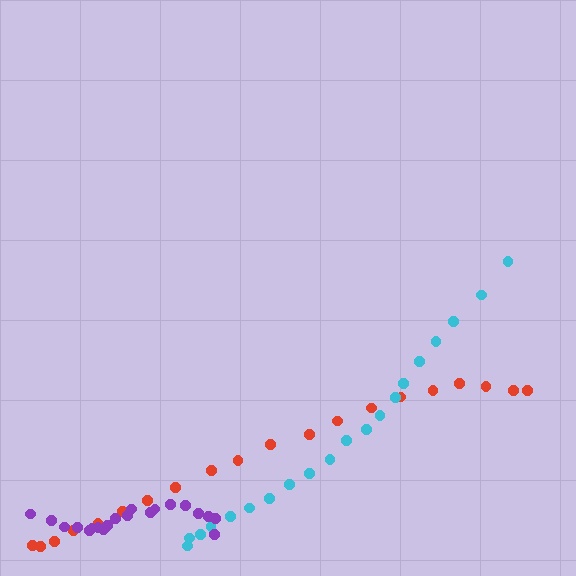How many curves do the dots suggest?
There are 3 distinct paths.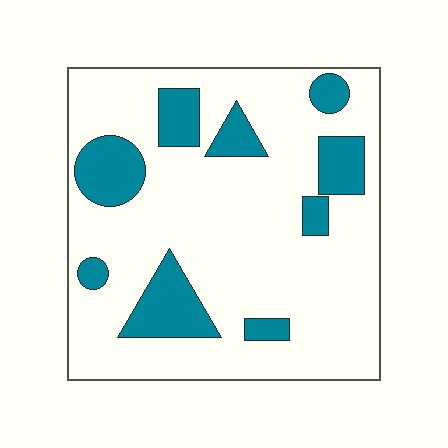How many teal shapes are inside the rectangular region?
9.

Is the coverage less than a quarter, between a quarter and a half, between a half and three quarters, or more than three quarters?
Less than a quarter.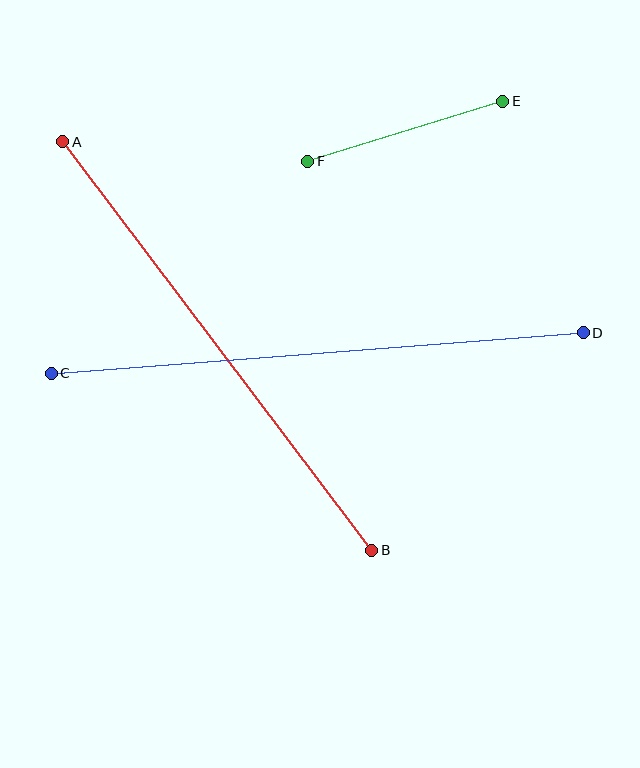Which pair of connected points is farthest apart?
Points C and D are farthest apart.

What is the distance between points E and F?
The distance is approximately 204 pixels.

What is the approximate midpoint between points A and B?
The midpoint is at approximately (217, 346) pixels.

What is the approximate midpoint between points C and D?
The midpoint is at approximately (317, 353) pixels.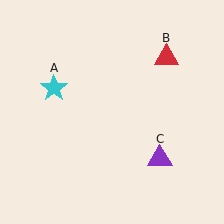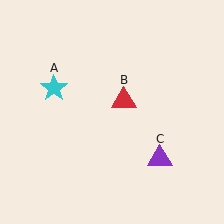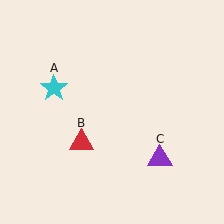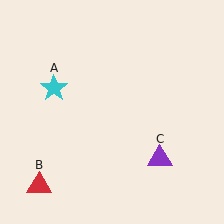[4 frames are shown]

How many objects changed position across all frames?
1 object changed position: red triangle (object B).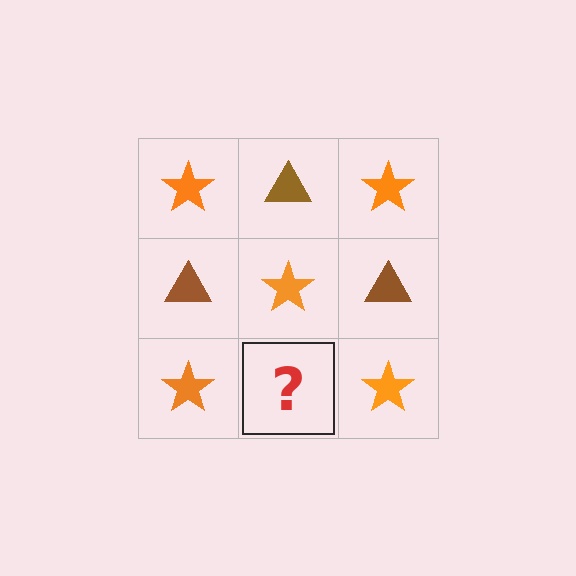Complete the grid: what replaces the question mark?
The question mark should be replaced with a brown triangle.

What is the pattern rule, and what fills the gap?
The rule is that it alternates orange star and brown triangle in a checkerboard pattern. The gap should be filled with a brown triangle.